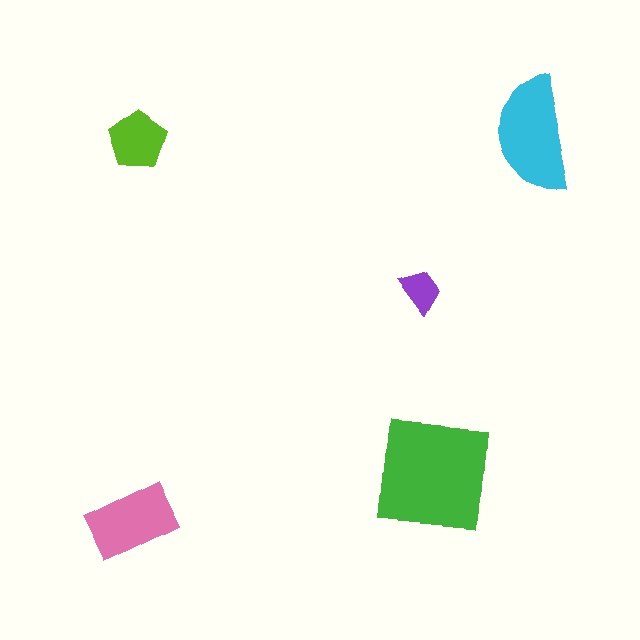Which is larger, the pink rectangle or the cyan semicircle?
The cyan semicircle.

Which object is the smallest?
The purple trapezoid.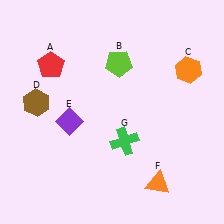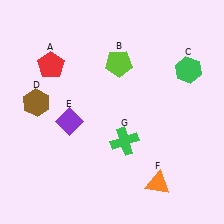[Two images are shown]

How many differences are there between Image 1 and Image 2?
There is 1 difference between the two images.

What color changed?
The hexagon (C) changed from orange in Image 1 to green in Image 2.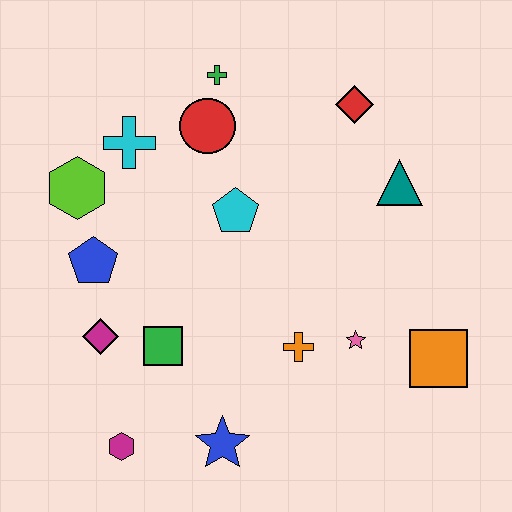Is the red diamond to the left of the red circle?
No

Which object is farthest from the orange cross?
The green cross is farthest from the orange cross.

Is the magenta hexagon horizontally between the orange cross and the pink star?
No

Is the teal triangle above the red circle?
No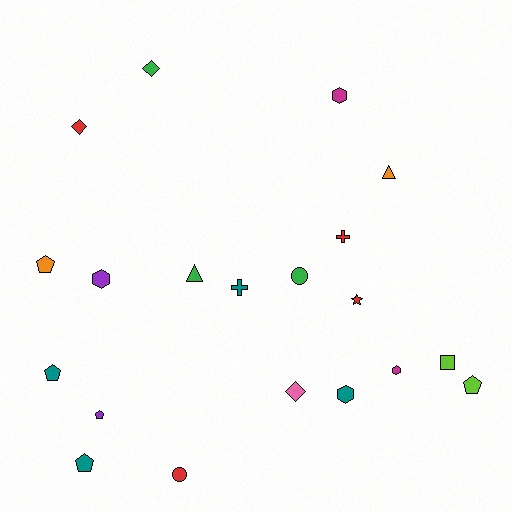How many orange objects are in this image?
There are 2 orange objects.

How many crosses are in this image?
There are 2 crosses.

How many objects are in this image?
There are 20 objects.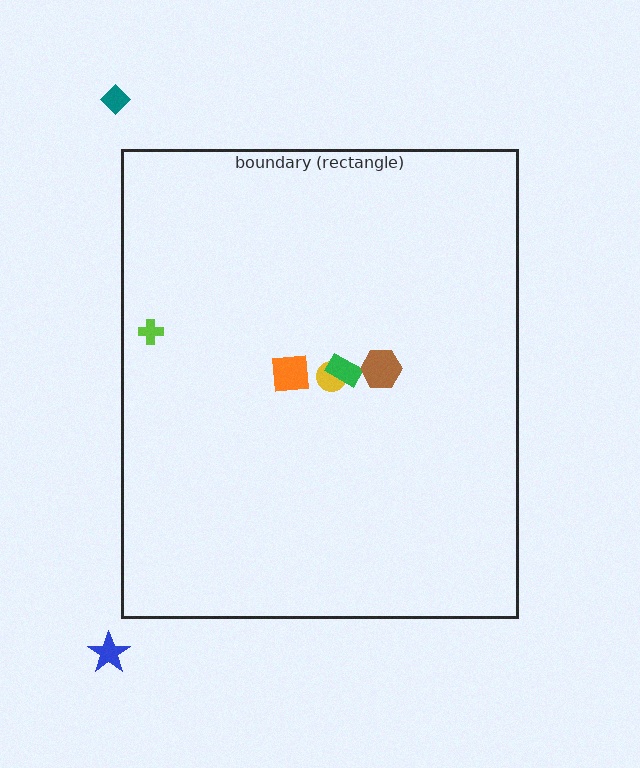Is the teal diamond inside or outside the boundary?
Outside.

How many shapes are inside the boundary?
5 inside, 2 outside.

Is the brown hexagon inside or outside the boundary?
Inside.